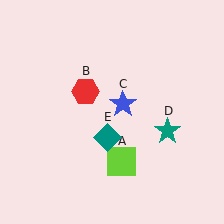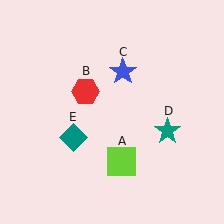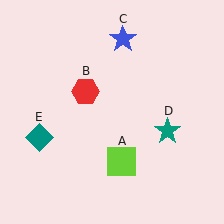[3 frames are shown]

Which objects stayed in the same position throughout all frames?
Lime square (object A) and red hexagon (object B) and teal star (object D) remained stationary.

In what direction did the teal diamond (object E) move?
The teal diamond (object E) moved left.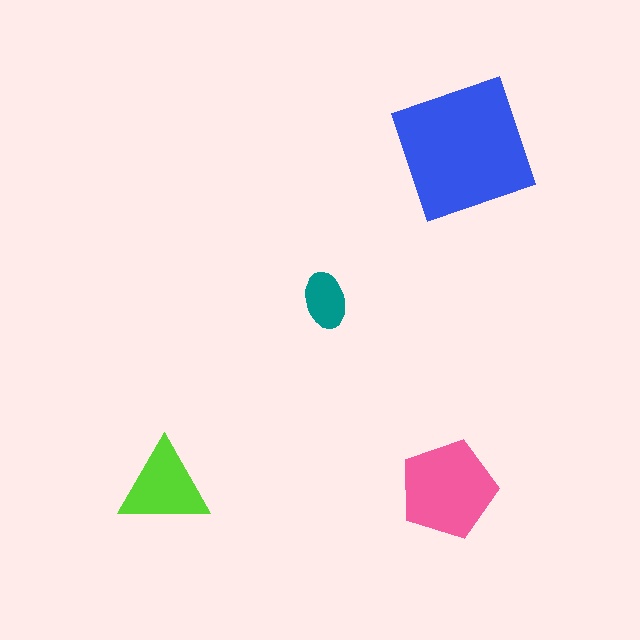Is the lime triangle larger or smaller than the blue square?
Smaller.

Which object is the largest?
The blue square.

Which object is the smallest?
The teal ellipse.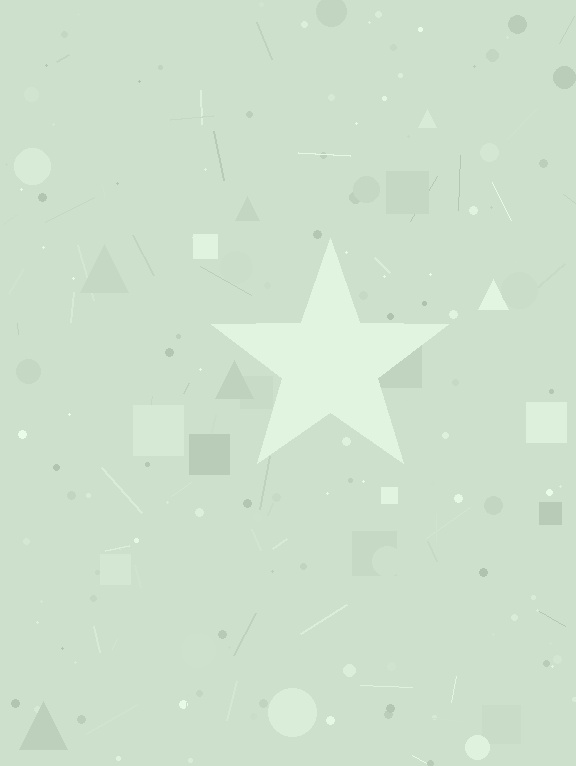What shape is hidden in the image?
A star is hidden in the image.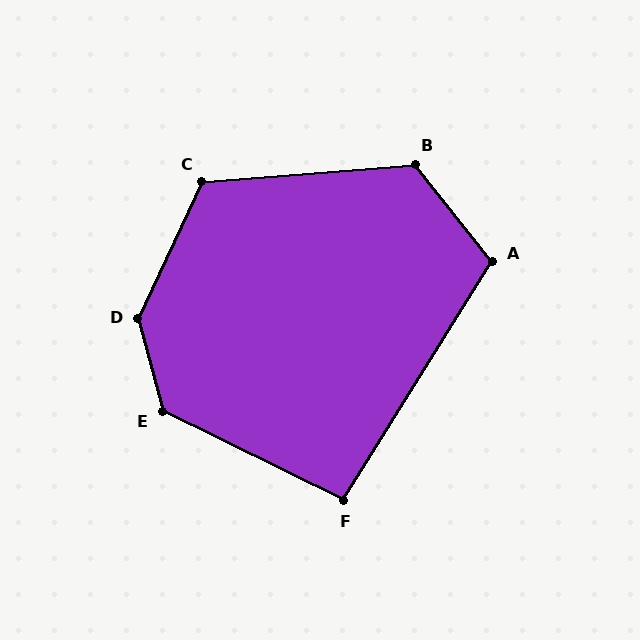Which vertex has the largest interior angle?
D, at approximately 140 degrees.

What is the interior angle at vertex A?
Approximately 109 degrees (obtuse).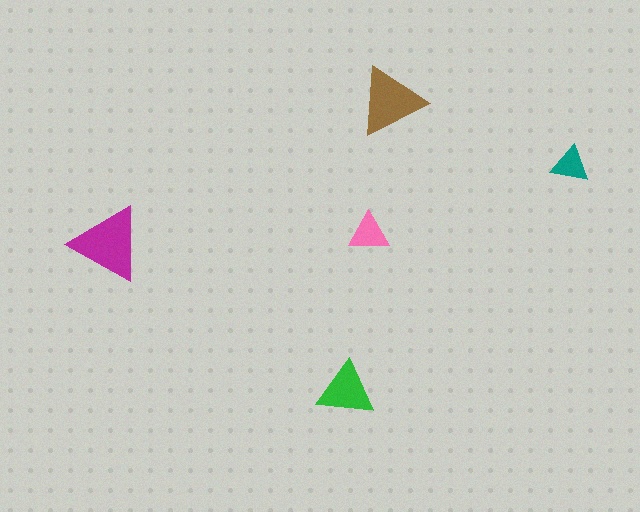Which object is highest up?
The brown triangle is topmost.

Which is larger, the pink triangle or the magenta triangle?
The magenta one.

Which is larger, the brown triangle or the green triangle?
The brown one.